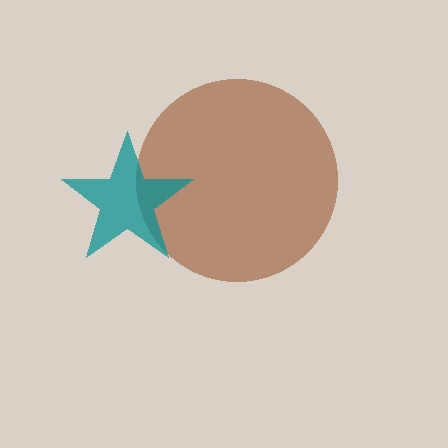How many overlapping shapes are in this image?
There are 2 overlapping shapes in the image.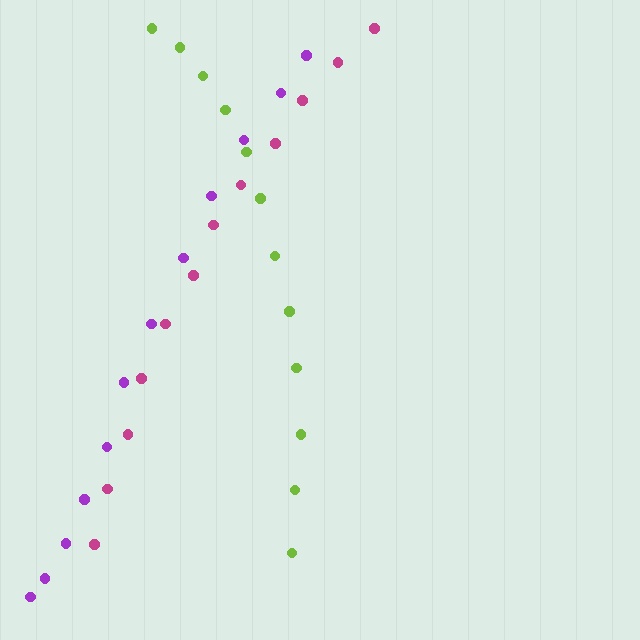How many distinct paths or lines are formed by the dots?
There are 3 distinct paths.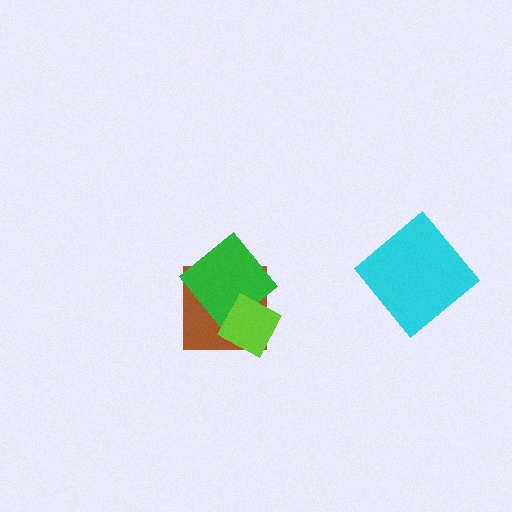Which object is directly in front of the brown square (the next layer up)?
The green diamond is directly in front of the brown square.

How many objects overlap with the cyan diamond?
0 objects overlap with the cyan diamond.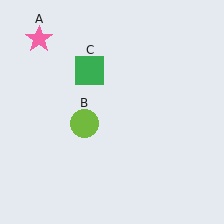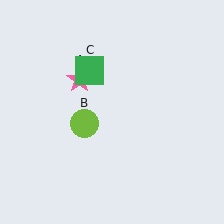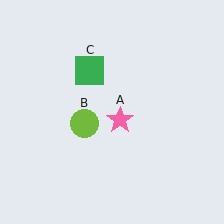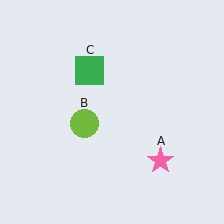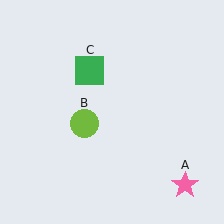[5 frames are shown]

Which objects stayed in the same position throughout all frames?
Lime circle (object B) and green square (object C) remained stationary.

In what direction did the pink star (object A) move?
The pink star (object A) moved down and to the right.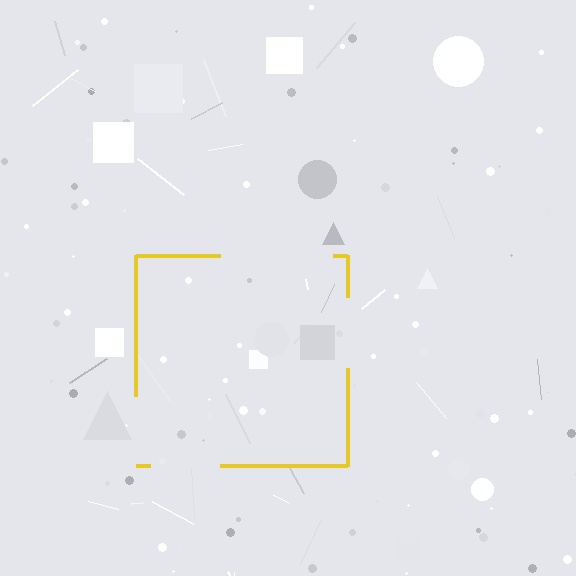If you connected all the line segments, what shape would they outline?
They would outline a square.